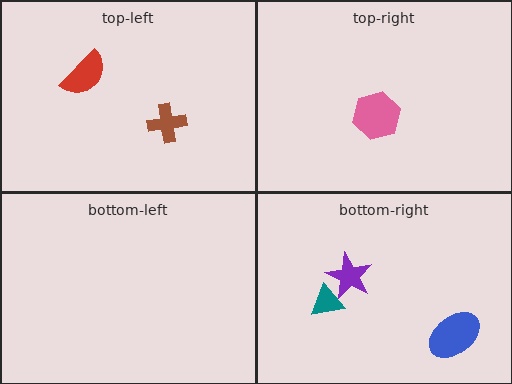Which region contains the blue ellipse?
The bottom-right region.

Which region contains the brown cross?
The top-left region.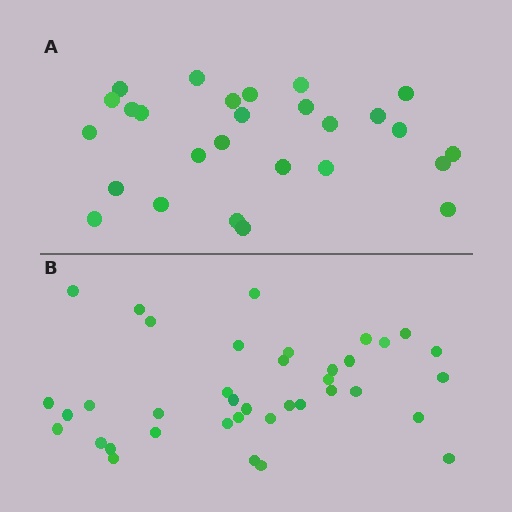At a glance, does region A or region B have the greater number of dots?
Region B (the bottom region) has more dots.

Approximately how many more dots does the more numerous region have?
Region B has roughly 12 or so more dots than region A.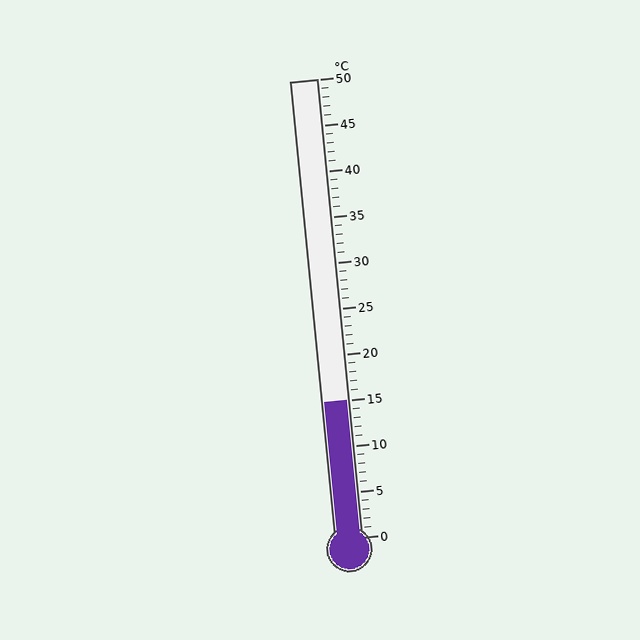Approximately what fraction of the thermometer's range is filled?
The thermometer is filled to approximately 30% of its range.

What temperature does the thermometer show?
The thermometer shows approximately 15°C.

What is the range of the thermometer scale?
The thermometer scale ranges from 0°C to 50°C.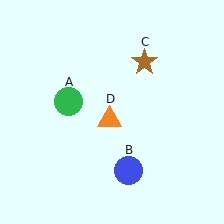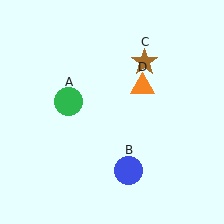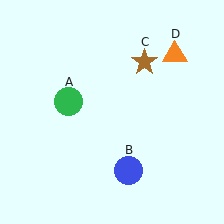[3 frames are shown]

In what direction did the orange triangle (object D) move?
The orange triangle (object D) moved up and to the right.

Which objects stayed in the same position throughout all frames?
Green circle (object A) and blue circle (object B) and brown star (object C) remained stationary.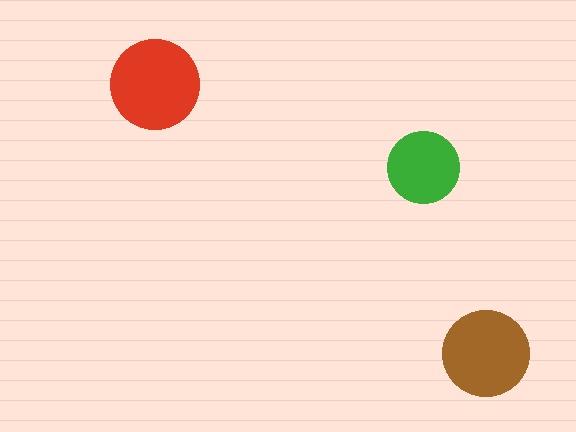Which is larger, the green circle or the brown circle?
The brown one.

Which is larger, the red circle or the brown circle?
The red one.